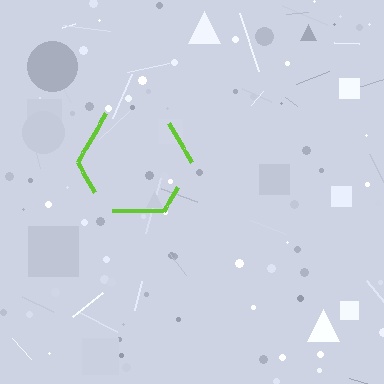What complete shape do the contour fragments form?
The contour fragments form a hexagon.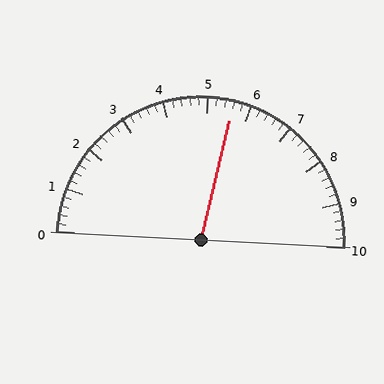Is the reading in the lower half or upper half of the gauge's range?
The reading is in the upper half of the range (0 to 10).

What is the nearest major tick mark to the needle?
The nearest major tick mark is 6.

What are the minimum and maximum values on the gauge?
The gauge ranges from 0 to 10.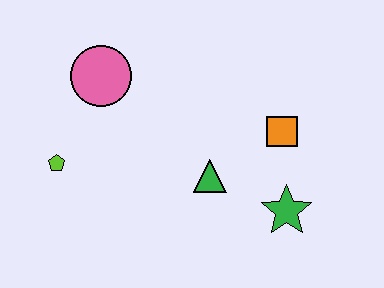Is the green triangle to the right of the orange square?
No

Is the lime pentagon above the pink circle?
No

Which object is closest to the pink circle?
The lime pentagon is closest to the pink circle.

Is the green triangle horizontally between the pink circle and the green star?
Yes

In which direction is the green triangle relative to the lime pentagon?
The green triangle is to the right of the lime pentagon.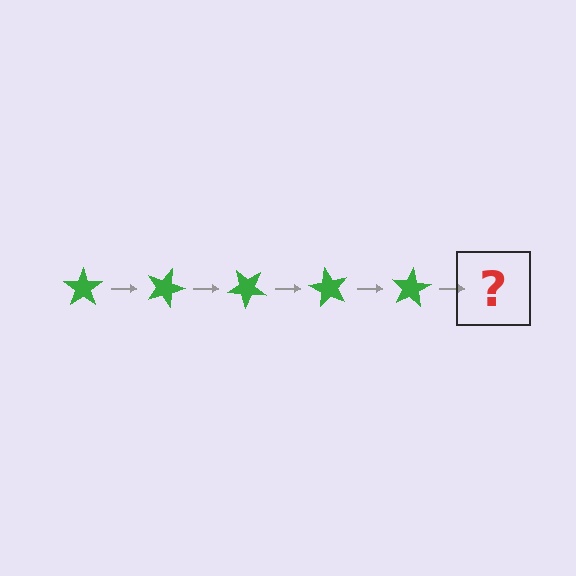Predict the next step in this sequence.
The next step is a green star rotated 100 degrees.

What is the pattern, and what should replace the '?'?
The pattern is that the star rotates 20 degrees each step. The '?' should be a green star rotated 100 degrees.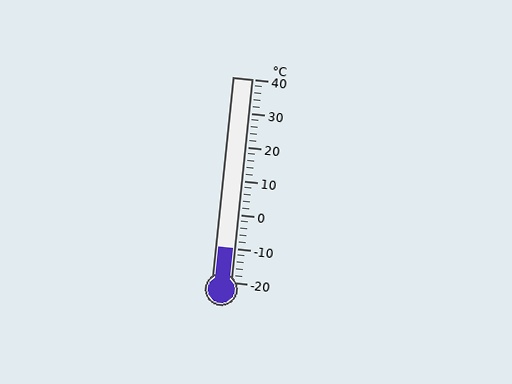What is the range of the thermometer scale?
The thermometer scale ranges from -20°C to 40°C.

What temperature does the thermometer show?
The thermometer shows approximately -10°C.